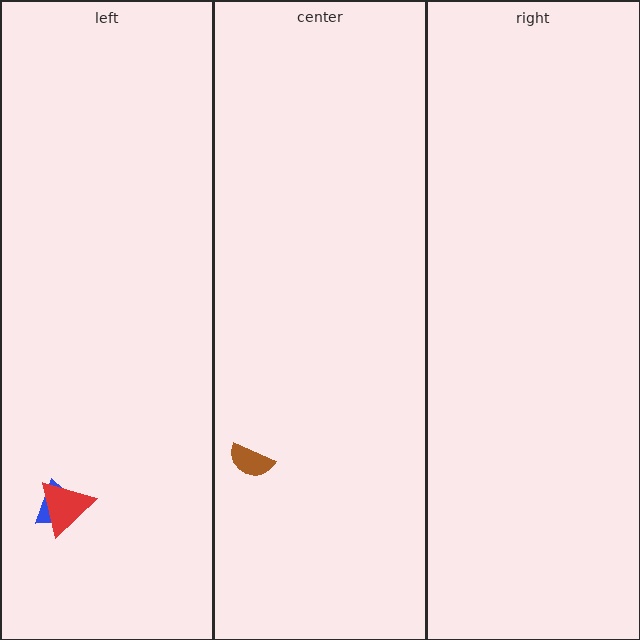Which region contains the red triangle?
The left region.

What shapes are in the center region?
The brown semicircle.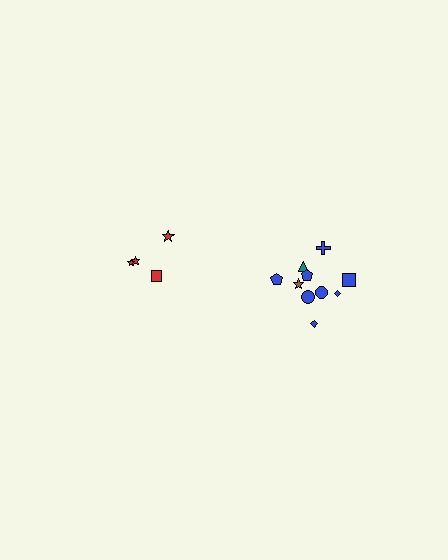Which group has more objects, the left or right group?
The right group.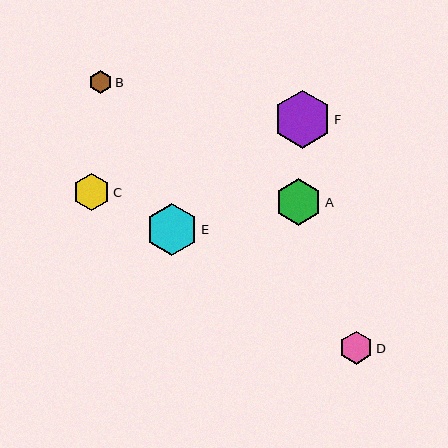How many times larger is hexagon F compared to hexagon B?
Hexagon F is approximately 2.5 times the size of hexagon B.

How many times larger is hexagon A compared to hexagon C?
Hexagon A is approximately 1.2 times the size of hexagon C.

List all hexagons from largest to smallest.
From largest to smallest: F, E, A, C, D, B.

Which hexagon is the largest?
Hexagon F is the largest with a size of approximately 58 pixels.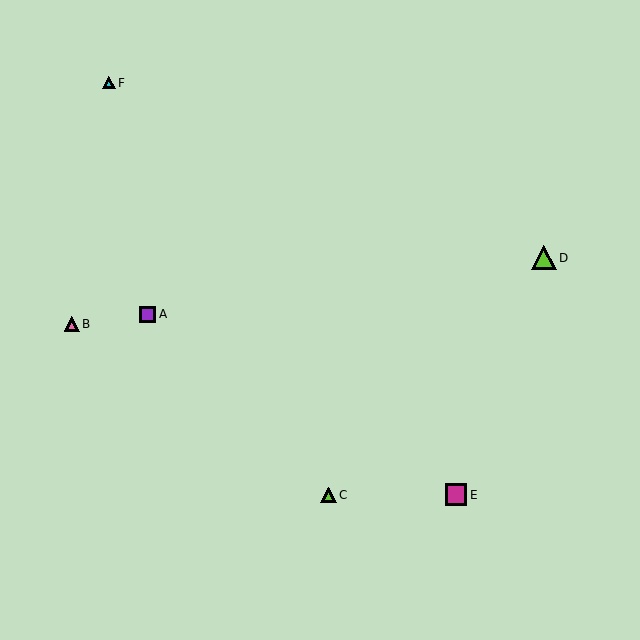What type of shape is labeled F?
Shape F is a cyan triangle.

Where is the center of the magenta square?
The center of the magenta square is at (456, 495).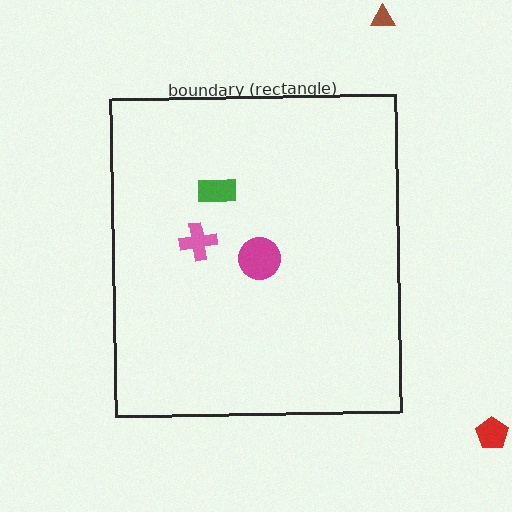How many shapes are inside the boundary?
3 inside, 2 outside.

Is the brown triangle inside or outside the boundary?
Outside.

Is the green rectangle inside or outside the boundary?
Inside.